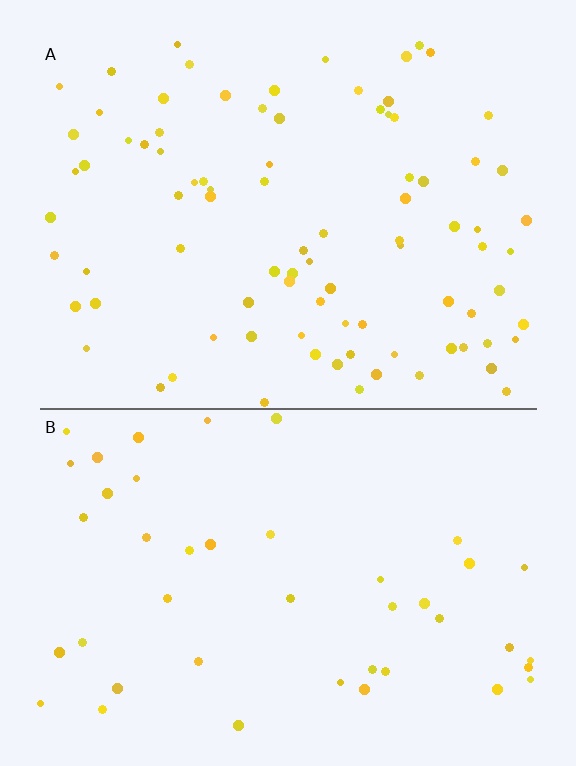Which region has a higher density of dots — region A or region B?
A (the top).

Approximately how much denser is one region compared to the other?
Approximately 2.0× — region A over region B.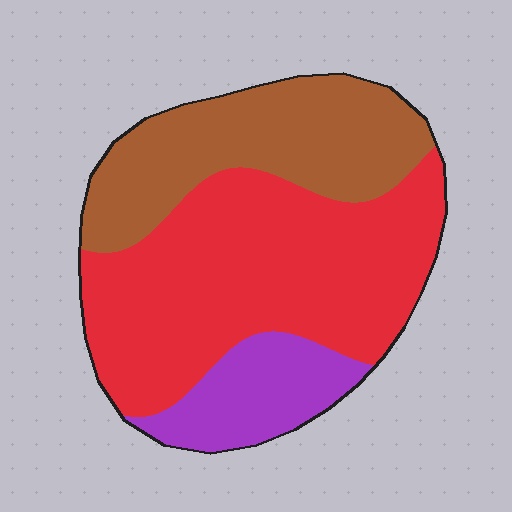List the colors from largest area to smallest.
From largest to smallest: red, brown, purple.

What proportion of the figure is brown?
Brown covers roughly 30% of the figure.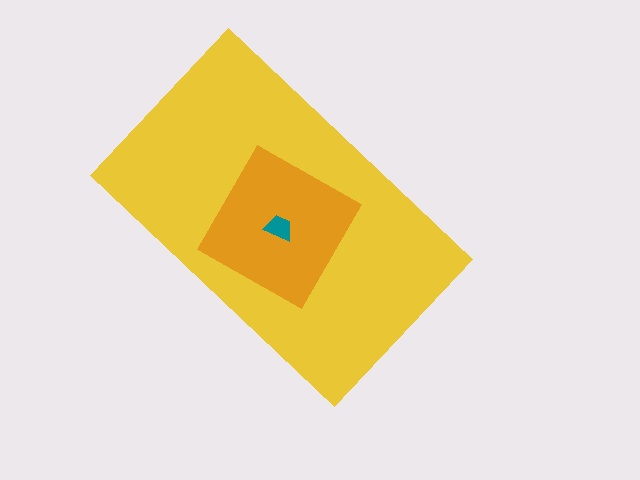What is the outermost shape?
The yellow rectangle.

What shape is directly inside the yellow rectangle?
The orange square.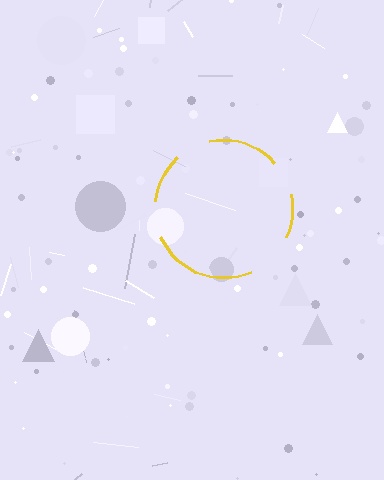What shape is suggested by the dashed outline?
The dashed outline suggests a circle.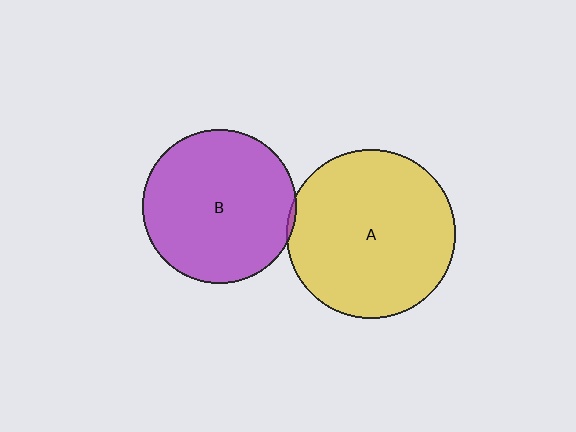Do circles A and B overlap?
Yes.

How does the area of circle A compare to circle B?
Approximately 1.2 times.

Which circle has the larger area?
Circle A (yellow).